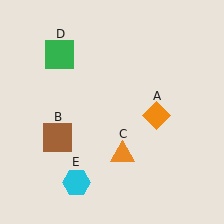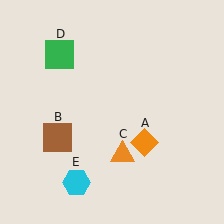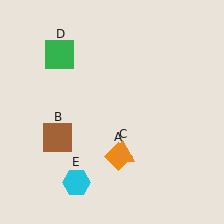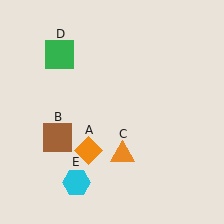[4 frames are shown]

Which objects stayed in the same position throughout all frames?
Brown square (object B) and orange triangle (object C) and green square (object D) and cyan hexagon (object E) remained stationary.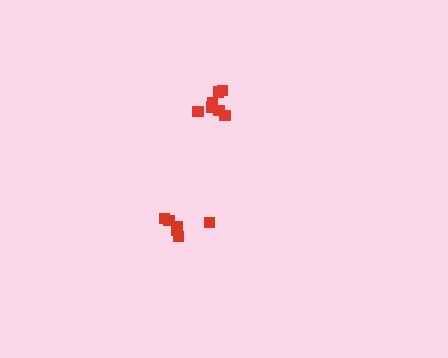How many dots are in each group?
Group 1: 7 dots, Group 2: 6 dots (13 total).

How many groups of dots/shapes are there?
There are 2 groups.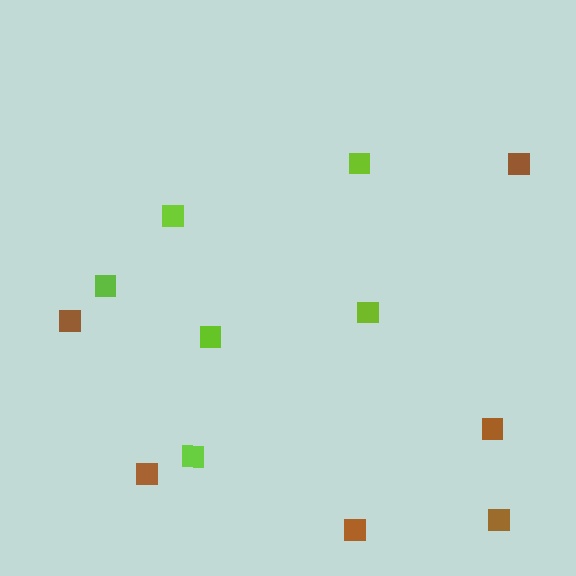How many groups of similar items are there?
There are 2 groups: one group of brown squares (6) and one group of lime squares (6).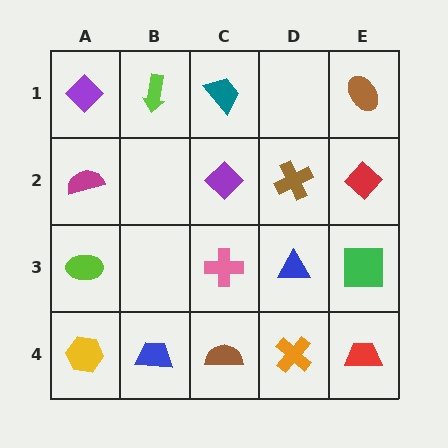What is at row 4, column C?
A brown semicircle.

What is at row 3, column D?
A blue triangle.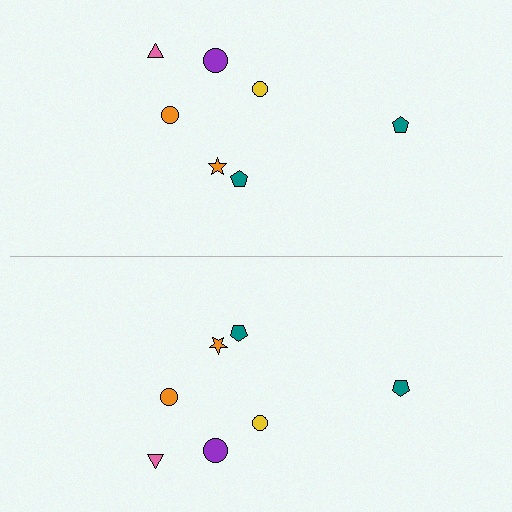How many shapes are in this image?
There are 14 shapes in this image.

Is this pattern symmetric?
Yes, this pattern has bilateral (reflection) symmetry.